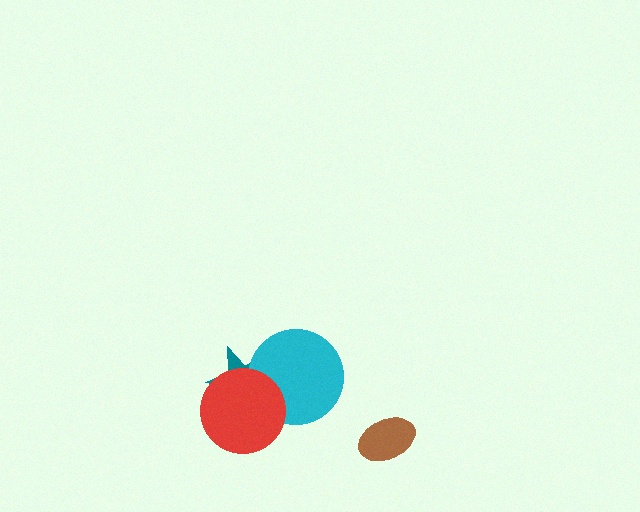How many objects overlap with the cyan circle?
2 objects overlap with the cyan circle.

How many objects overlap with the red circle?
2 objects overlap with the red circle.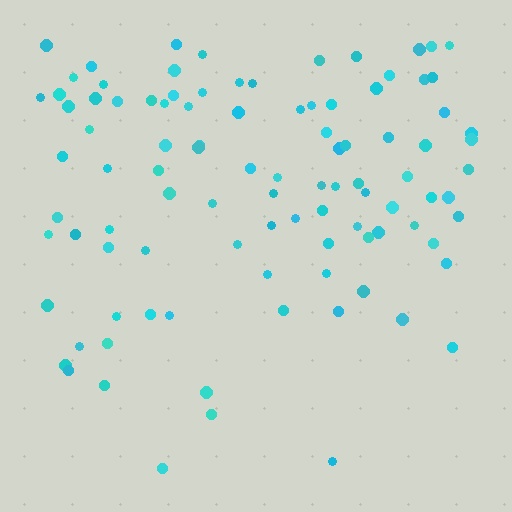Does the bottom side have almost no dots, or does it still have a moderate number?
Still a moderate number, just noticeably fewer than the top.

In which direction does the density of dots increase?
From bottom to top, with the top side densest.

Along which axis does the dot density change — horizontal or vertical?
Vertical.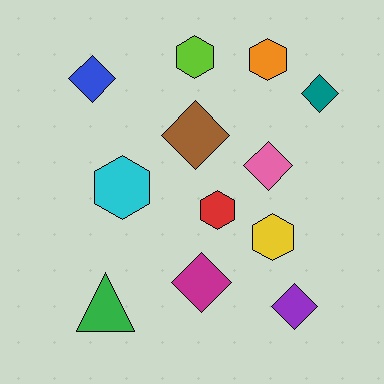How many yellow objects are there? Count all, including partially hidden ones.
There is 1 yellow object.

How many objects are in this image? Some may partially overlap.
There are 12 objects.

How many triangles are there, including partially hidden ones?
There is 1 triangle.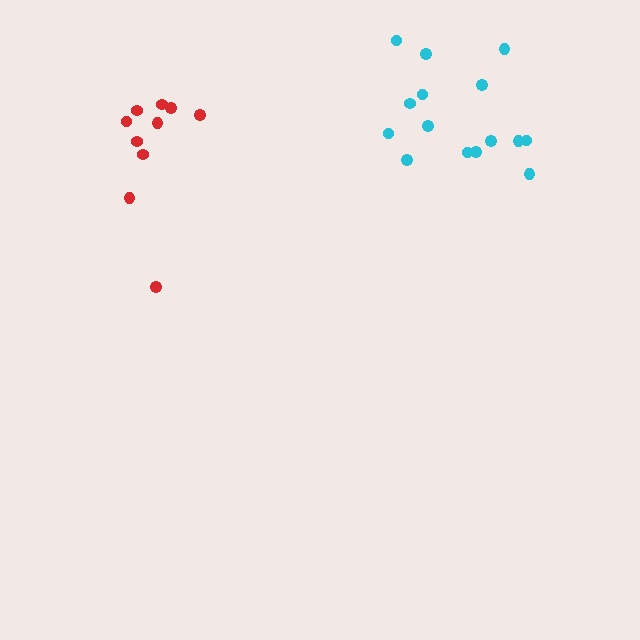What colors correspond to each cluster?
The clusters are colored: red, cyan.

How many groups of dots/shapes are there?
There are 2 groups.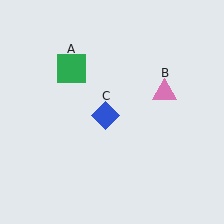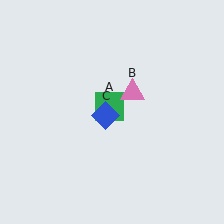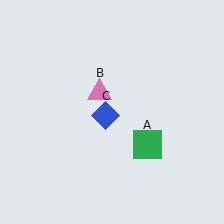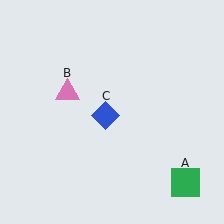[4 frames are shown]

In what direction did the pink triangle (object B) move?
The pink triangle (object B) moved left.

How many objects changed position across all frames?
2 objects changed position: green square (object A), pink triangle (object B).